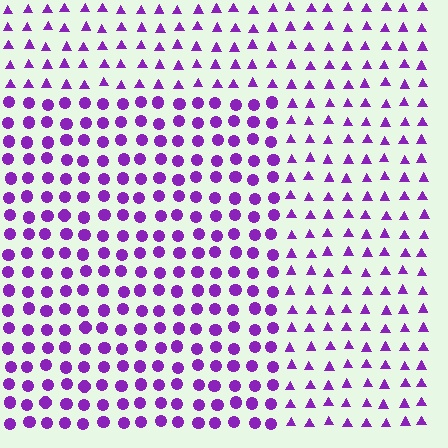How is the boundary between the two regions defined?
The boundary is defined by a change in element shape: circles inside vs. triangles outside. All elements share the same color and spacing.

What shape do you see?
I see a rectangle.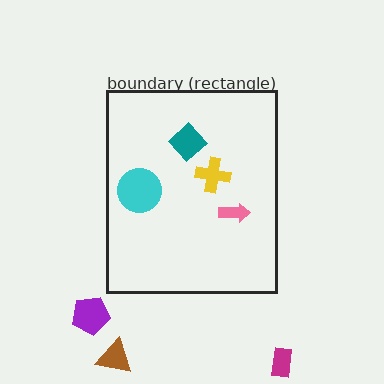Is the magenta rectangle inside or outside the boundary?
Outside.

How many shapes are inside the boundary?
4 inside, 3 outside.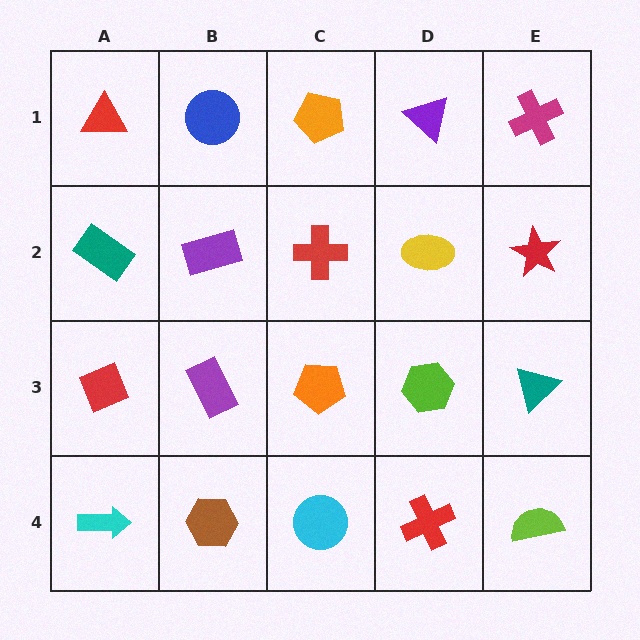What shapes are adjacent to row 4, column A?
A red diamond (row 3, column A), a brown hexagon (row 4, column B).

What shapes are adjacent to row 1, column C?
A red cross (row 2, column C), a blue circle (row 1, column B), a purple triangle (row 1, column D).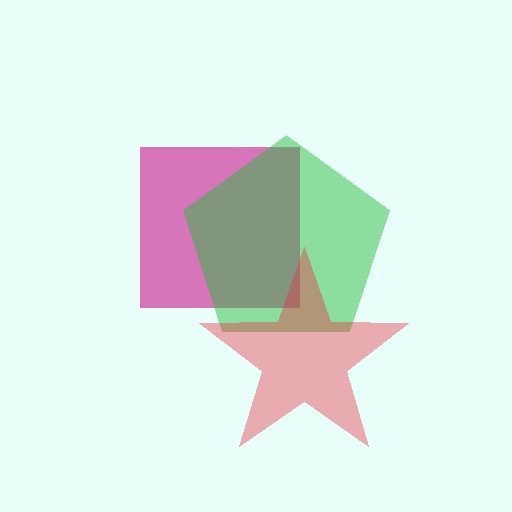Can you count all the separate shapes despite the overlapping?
Yes, there are 3 separate shapes.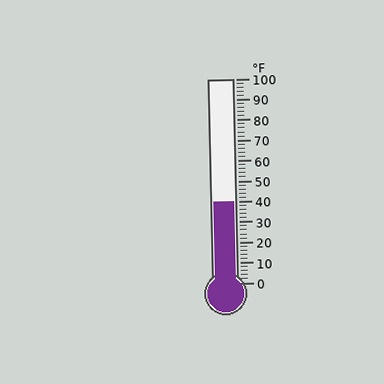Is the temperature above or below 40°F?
The temperature is at 40°F.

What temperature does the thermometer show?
The thermometer shows approximately 40°F.